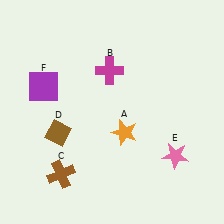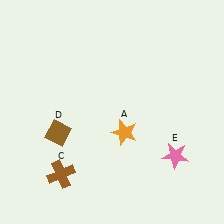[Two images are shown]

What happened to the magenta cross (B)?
The magenta cross (B) was removed in Image 2. It was in the top-left area of Image 1.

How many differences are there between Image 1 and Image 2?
There are 2 differences between the two images.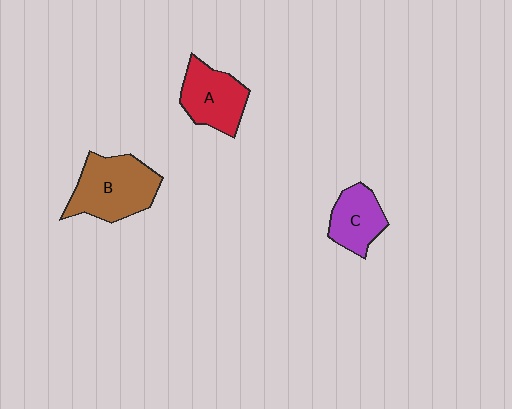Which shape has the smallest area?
Shape C (purple).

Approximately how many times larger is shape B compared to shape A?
Approximately 1.3 times.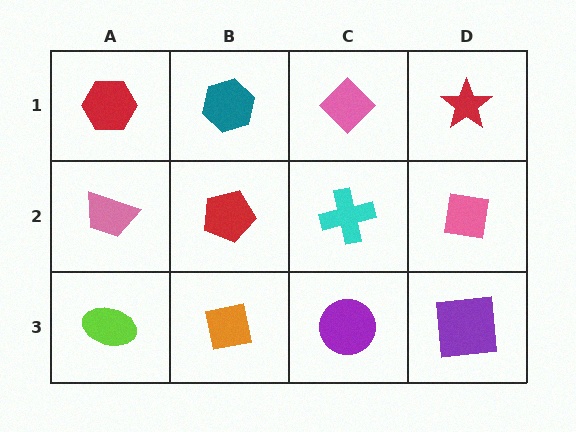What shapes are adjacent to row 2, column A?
A red hexagon (row 1, column A), a lime ellipse (row 3, column A), a red pentagon (row 2, column B).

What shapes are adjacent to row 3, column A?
A pink trapezoid (row 2, column A), an orange square (row 3, column B).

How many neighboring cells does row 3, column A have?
2.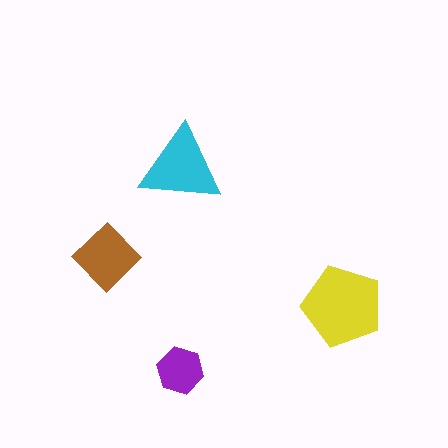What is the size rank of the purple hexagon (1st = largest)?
4th.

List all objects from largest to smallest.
The yellow pentagon, the cyan triangle, the brown diamond, the purple hexagon.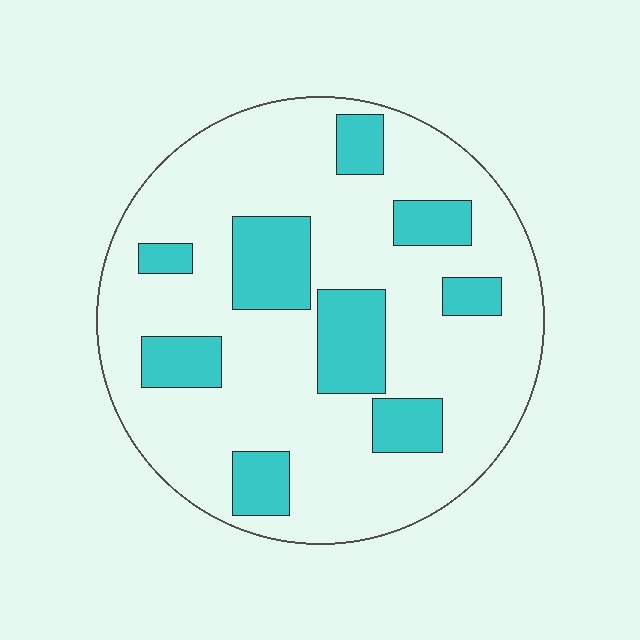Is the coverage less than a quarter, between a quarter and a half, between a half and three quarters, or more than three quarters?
Less than a quarter.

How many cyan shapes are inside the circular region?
9.